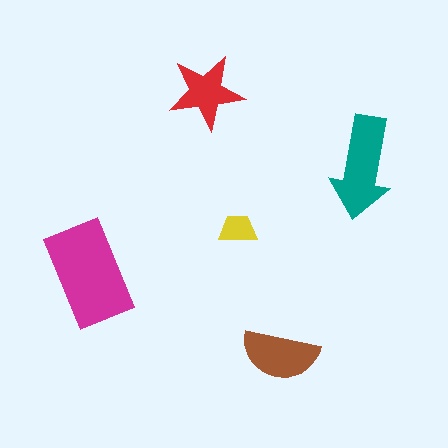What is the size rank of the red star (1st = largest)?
4th.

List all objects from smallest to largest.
The yellow trapezoid, the red star, the brown semicircle, the teal arrow, the magenta rectangle.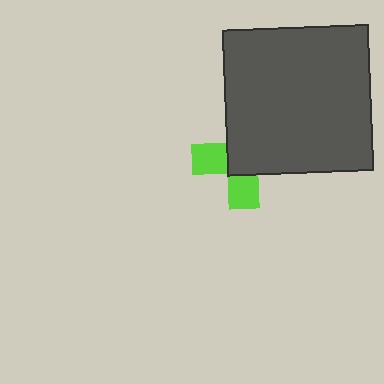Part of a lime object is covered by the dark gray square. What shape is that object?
It is a cross.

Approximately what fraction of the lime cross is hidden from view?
Roughly 61% of the lime cross is hidden behind the dark gray square.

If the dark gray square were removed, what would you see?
You would see the complete lime cross.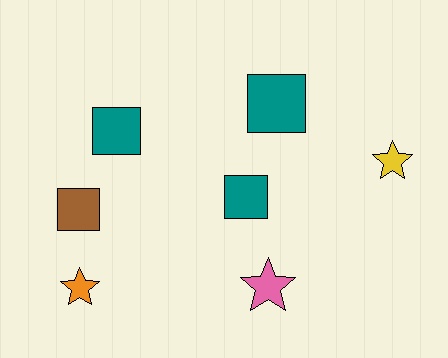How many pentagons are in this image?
There are no pentagons.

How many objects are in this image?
There are 7 objects.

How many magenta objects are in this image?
There are no magenta objects.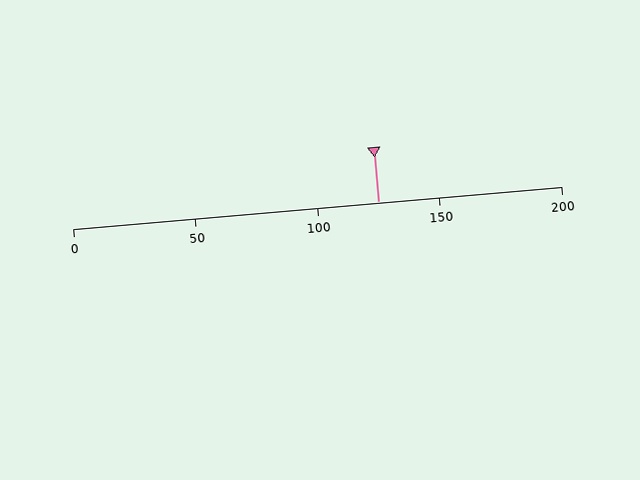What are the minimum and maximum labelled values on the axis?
The axis runs from 0 to 200.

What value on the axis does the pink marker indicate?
The marker indicates approximately 125.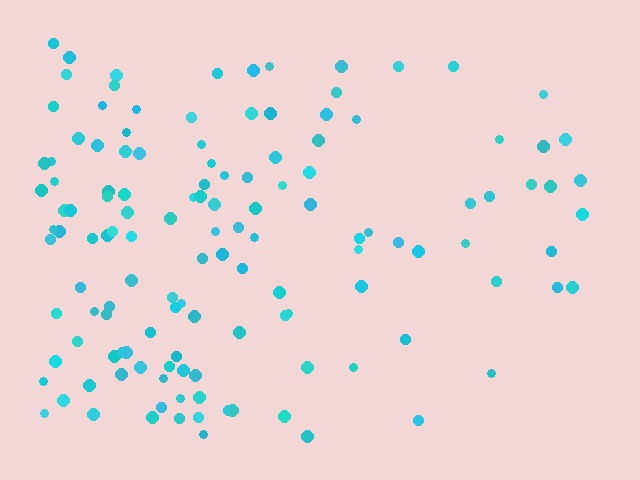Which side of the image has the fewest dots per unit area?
The right.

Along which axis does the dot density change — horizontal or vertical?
Horizontal.